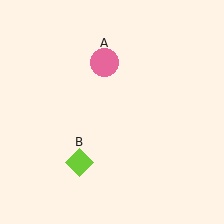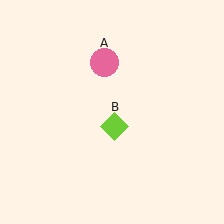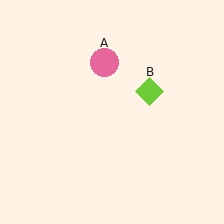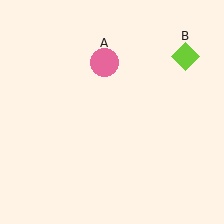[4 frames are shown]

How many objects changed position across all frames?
1 object changed position: lime diamond (object B).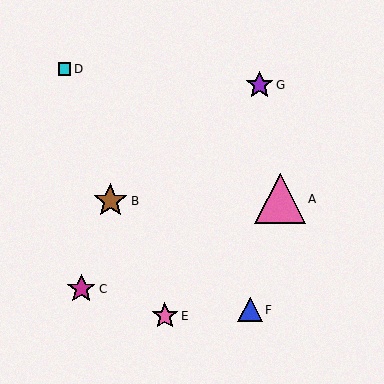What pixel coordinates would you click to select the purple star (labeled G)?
Click at (259, 85) to select the purple star G.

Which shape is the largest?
The pink triangle (labeled A) is the largest.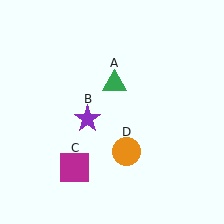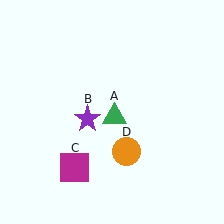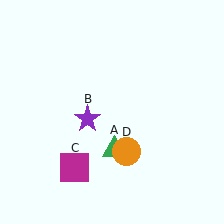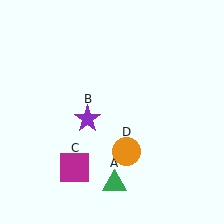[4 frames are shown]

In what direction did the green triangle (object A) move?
The green triangle (object A) moved down.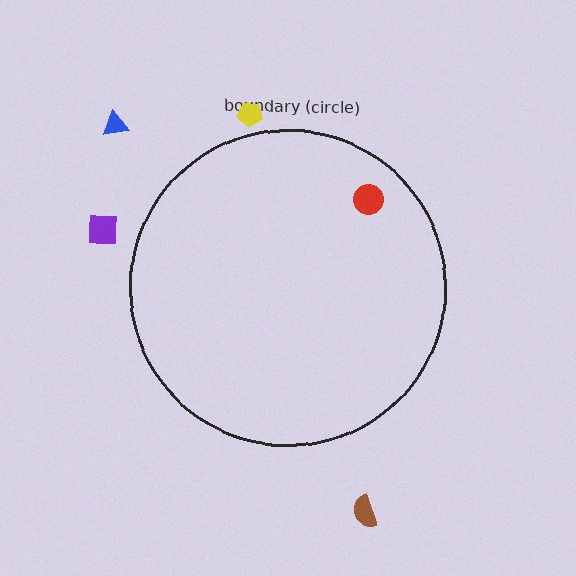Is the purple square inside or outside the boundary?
Outside.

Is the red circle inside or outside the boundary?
Inside.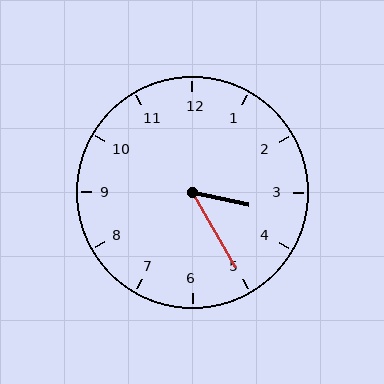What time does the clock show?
3:25.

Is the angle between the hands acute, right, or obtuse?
It is acute.